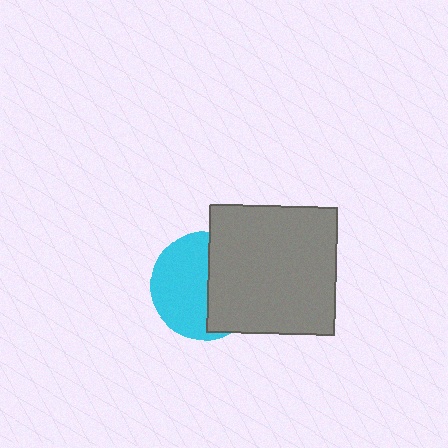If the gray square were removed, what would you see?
You would see the complete cyan circle.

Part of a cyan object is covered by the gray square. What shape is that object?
It is a circle.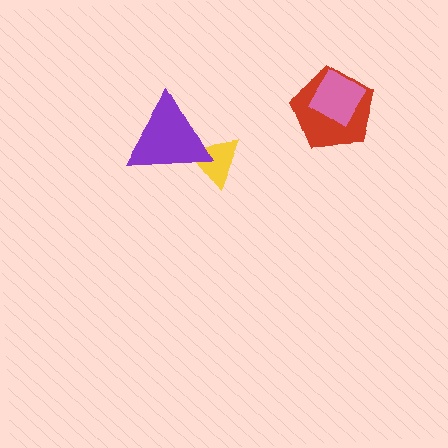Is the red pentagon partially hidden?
Yes, it is partially covered by another shape.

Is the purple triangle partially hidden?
No, no other shape covers it.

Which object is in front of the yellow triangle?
The purple triangle is in front of the yellow triangle.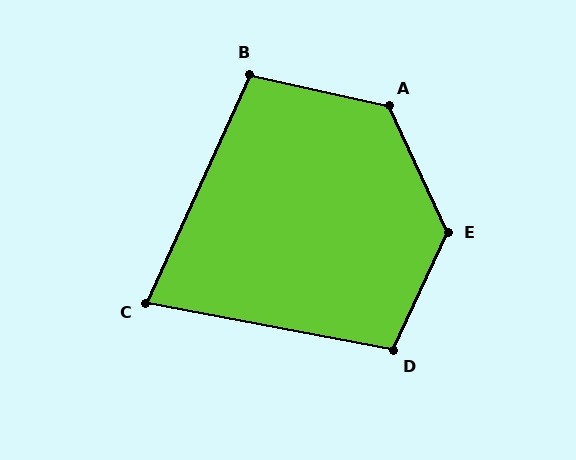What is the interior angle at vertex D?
Approximately 104 degrees (obtuse).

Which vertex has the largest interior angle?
E, at approximately 130 degrees.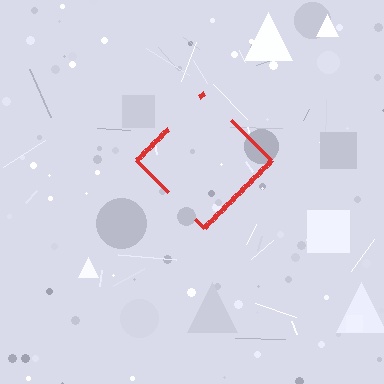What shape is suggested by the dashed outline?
The dashed outline suggests a diamond.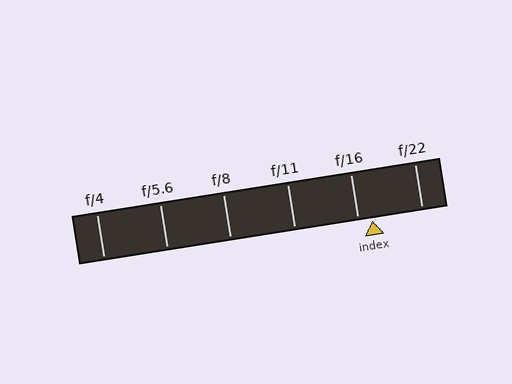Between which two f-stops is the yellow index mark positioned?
The index mark is between f/16 and f/22.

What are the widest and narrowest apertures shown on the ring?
The widest aperture shown is f/4 and the narrowest is f/22.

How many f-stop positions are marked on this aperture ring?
There are 6 f-stop positions marked.